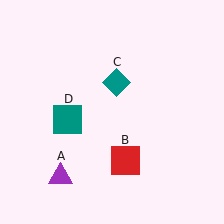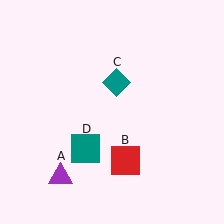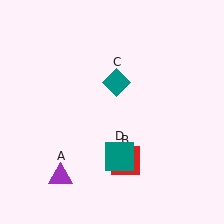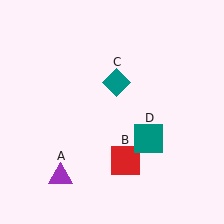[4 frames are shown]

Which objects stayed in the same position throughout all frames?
Purple triangle (object A) and red square (object B) and teal diamond (object C) remained stationary.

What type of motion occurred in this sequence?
The teal square (object D) rotated counterclockwise around the center of the scene.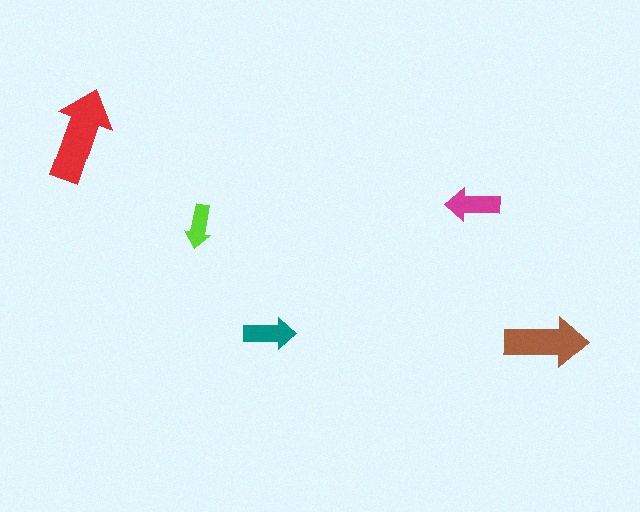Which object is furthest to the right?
The brown arrow is rightmost.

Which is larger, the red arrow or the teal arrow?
The red one.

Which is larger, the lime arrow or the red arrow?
The red one.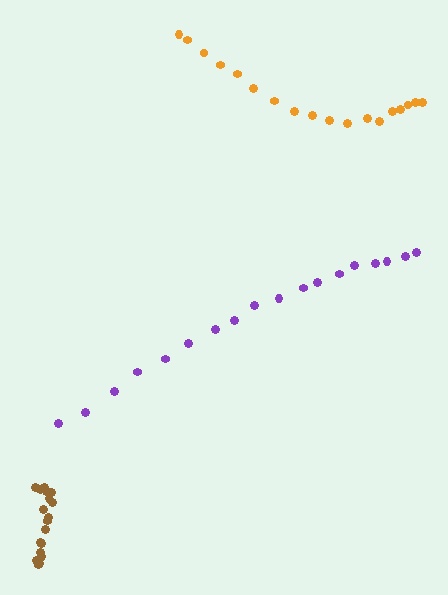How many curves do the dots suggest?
There are 3 distinct paths.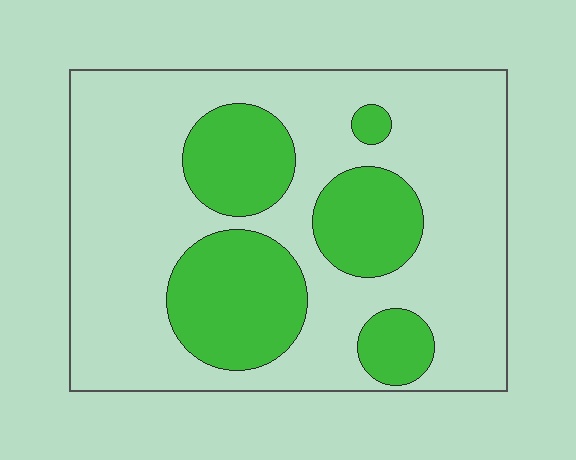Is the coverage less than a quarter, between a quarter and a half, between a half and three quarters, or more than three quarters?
Between a quarter and a half.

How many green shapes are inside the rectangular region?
5.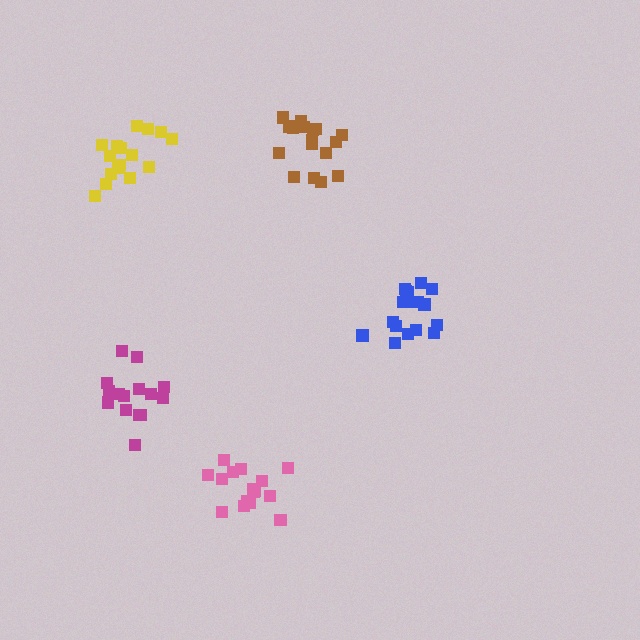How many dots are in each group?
Group 1: 17 dots, Group 2: 16 dots, Group 3: 15 dots, Group 4: 16 dots, Group 5: 17 dots (81 total).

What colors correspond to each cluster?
The clusters are colored: blue, yellow, magenta, pink, brown.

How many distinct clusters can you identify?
There are 5 distinct clusters.